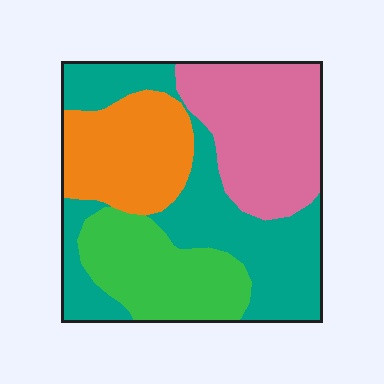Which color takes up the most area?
Teal, at roughly 35%.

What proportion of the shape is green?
Green takes up about one fifth (1/5) of the shape.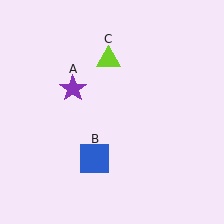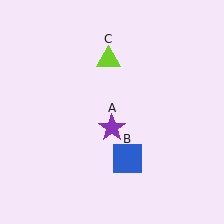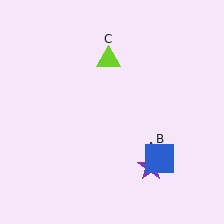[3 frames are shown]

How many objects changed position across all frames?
2 objects changed position: purple star (object A), blue square (object B).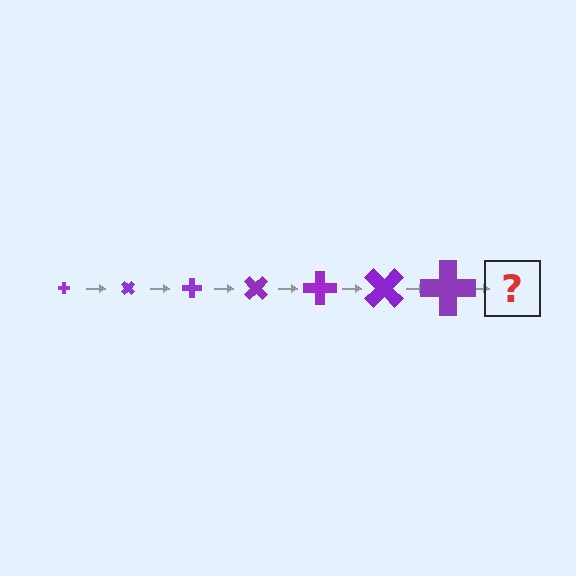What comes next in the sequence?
The next element should be a cross, larger than the previous one and rotated 315 degrees from the start.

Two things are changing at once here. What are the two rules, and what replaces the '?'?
The two rules are that the cross grows larger each step and it rotates 45 degrees each step. The '?' should be a cross, larger than the previous one and rotated 315 degrees from the start.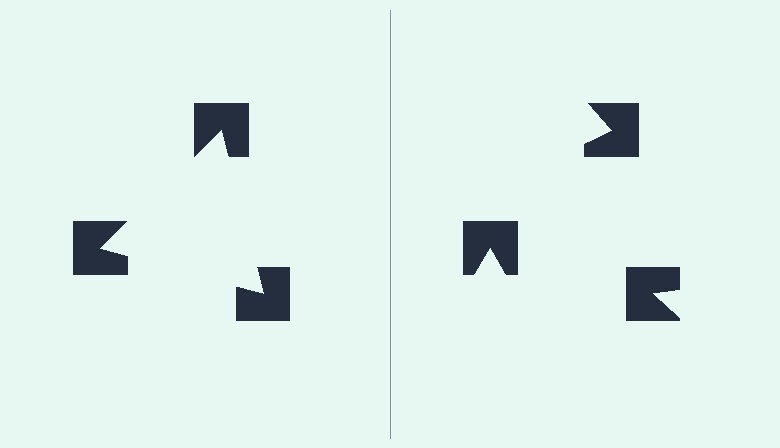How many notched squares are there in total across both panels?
6 — 3 on each side.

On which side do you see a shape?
An illusory triangle appears on the left side. On the right side the wedge cuts are rotated, so no coherent shape forms.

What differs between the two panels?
The notched squares are positioned identically on both sides; only the wedge orientations differ. On the left they align to a triangle; on the right they are misaligned.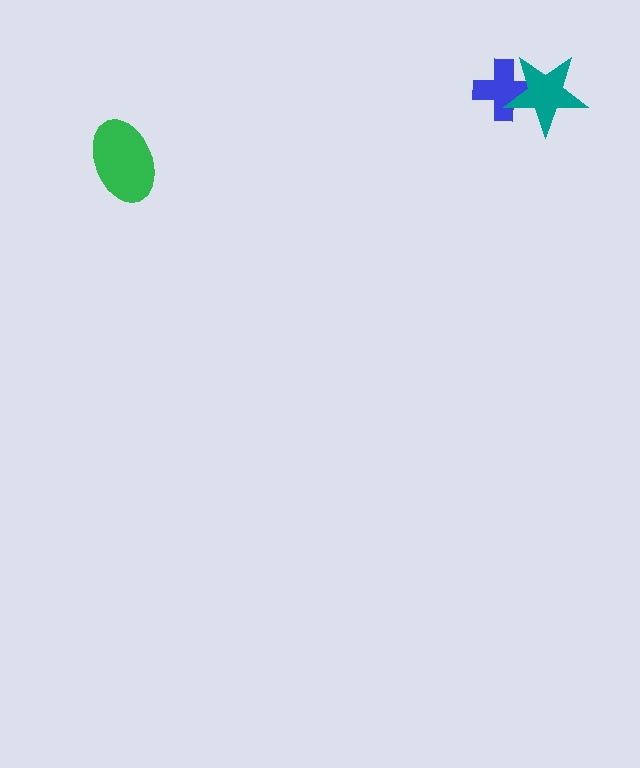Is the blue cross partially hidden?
Yes, it is partially covered by another shape.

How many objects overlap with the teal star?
1 object overlaps with the teal star.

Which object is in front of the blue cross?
The teal star is in front of the blue cross.